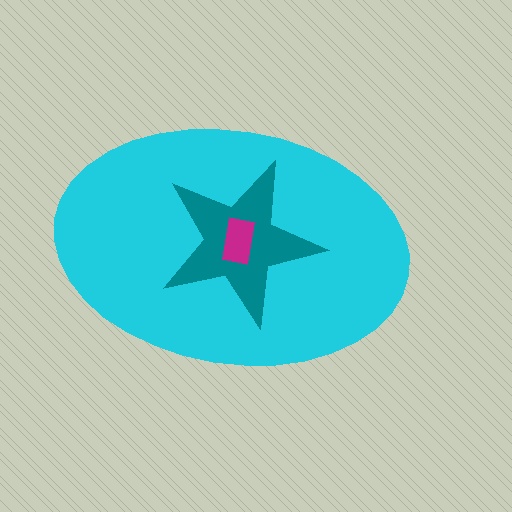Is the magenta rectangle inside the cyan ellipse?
Yes.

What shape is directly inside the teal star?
The magenta rectangle.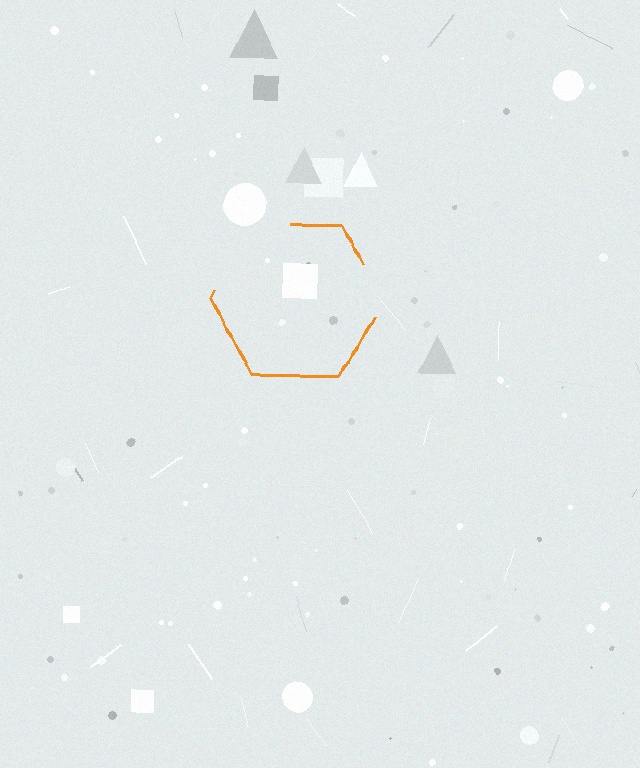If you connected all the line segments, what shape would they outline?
They would outline a hexagon.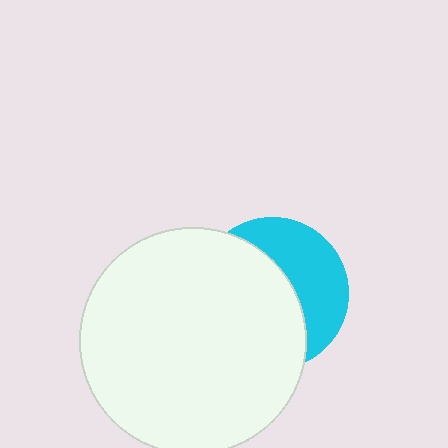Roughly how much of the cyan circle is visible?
A small part of it is visible (roughly 40%).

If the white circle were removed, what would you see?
You would see the complete cyan circle.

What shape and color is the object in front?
The object in front is a white circle.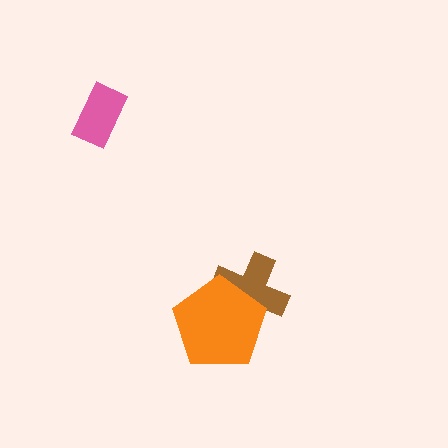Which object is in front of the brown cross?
The orange pentagon is in front of the brown cross.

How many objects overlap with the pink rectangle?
0 objects overlap with the pink rectangle.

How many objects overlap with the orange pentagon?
1 object overlaps with the orange pentagon.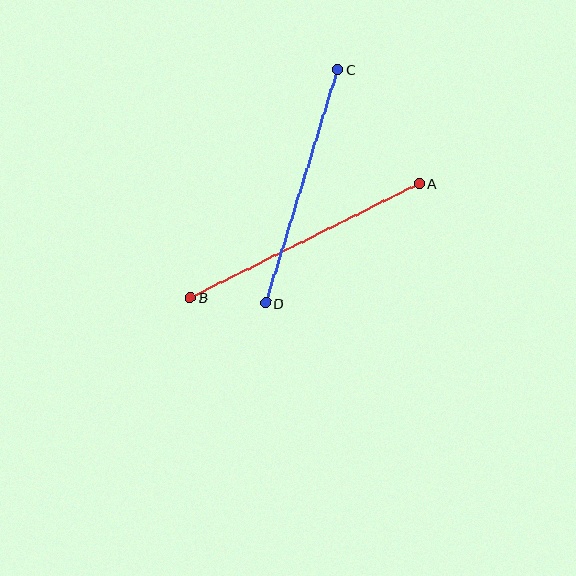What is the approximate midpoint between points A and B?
The midpoint is at approximately (305, 241) pixels.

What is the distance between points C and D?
The distance is approximately 244 pixels.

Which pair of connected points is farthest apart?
Points A and B are farthest apart.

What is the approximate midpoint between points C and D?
The midpoint is at approximately (302, 186) pixels.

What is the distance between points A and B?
The distance is approximately 255 pixels.